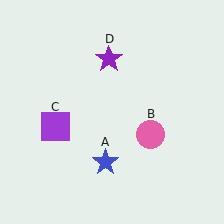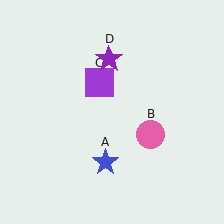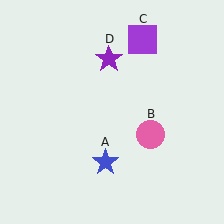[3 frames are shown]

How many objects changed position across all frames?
1 object changed position: purple square (object C).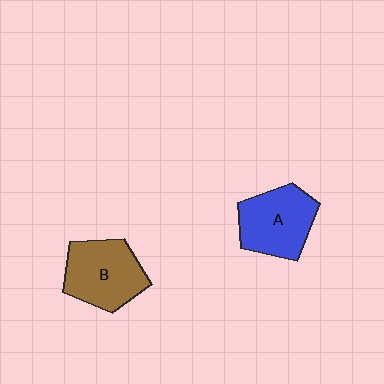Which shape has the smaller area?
Shape A (blue).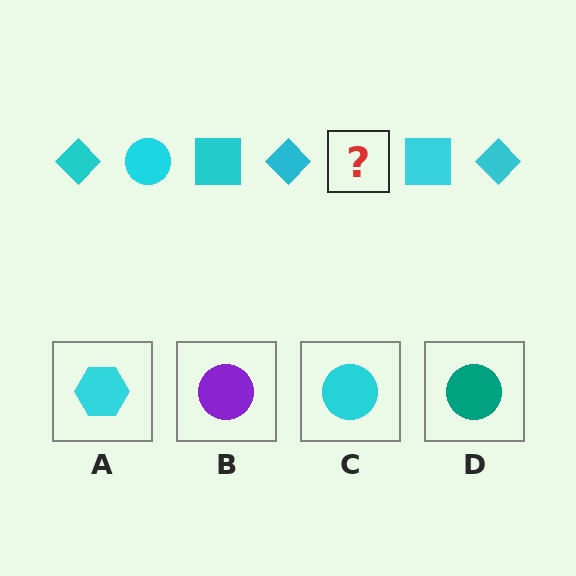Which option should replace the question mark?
Option C.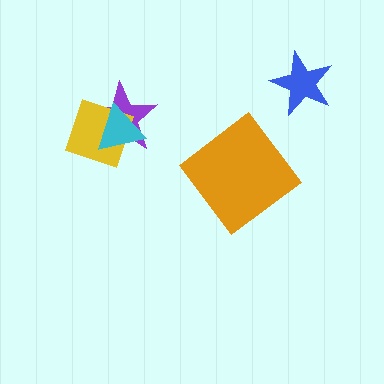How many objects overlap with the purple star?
2 objects overlap with the purple star.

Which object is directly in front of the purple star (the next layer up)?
The yellow diamond is directly in front of the purple star.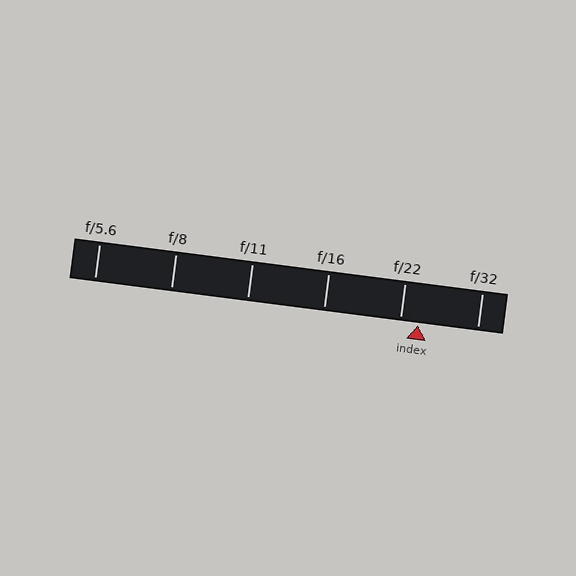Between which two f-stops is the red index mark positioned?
The index mark is between f/22 and f/32.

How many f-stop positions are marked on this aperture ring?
There are 6 f-stop positions marked.